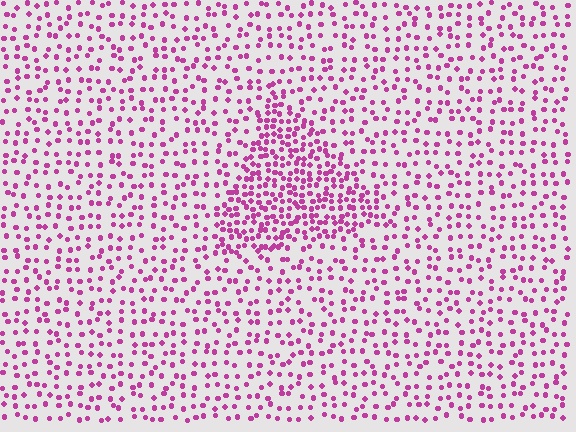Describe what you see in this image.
The image contains small magenta elements arranged at two different densities. A triangle-shaped region is visible where the elements are more densely packed than the surrounding area.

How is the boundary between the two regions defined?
The boundary is defined by a change in element density (approximately 2.1x ratio). All elements are the same color, size, and shape.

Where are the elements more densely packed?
The elements are more densely packed inside the triangle boundary.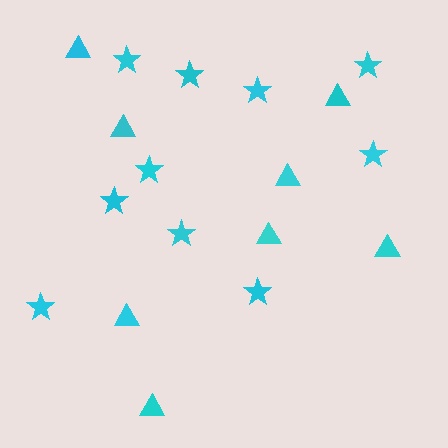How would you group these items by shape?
There are 2 groups: one group of stars (10) and one group of triangles (8).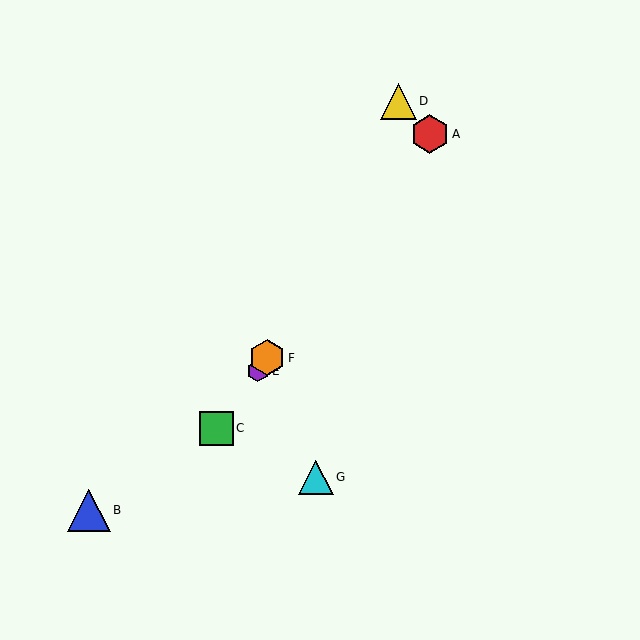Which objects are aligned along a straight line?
Objects A, C, E, F are aligned along a straight line.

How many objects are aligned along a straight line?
4 objects (A, C, E, F) are aligned along a straight line.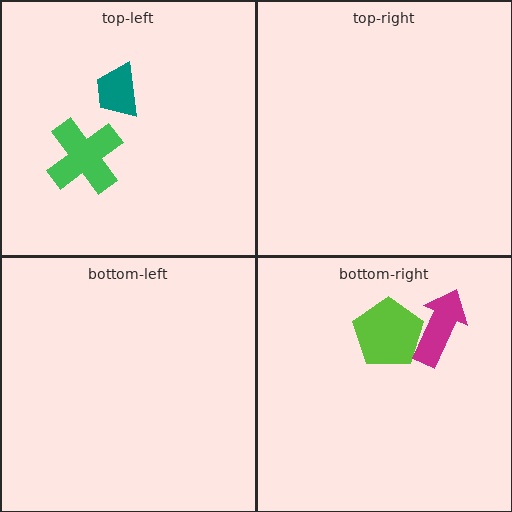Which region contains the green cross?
The top-left region.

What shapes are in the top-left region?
The green cross, the teal trapezoid.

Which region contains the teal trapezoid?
The top-left region.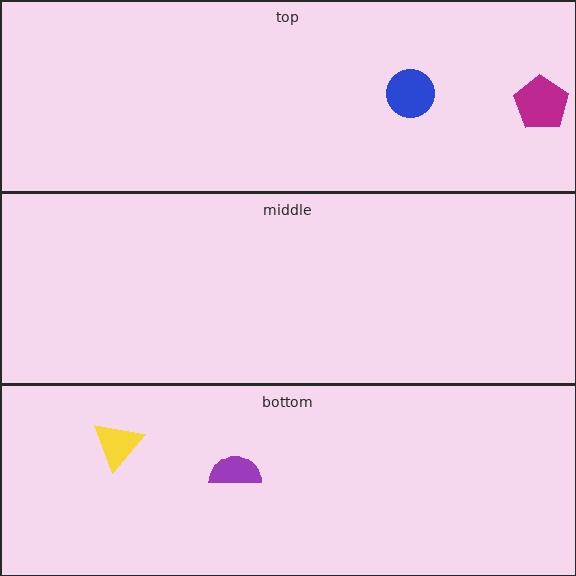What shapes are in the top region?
The magenta pentagon, the blue circle.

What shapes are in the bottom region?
The yellow triangle, the purple semicircle.